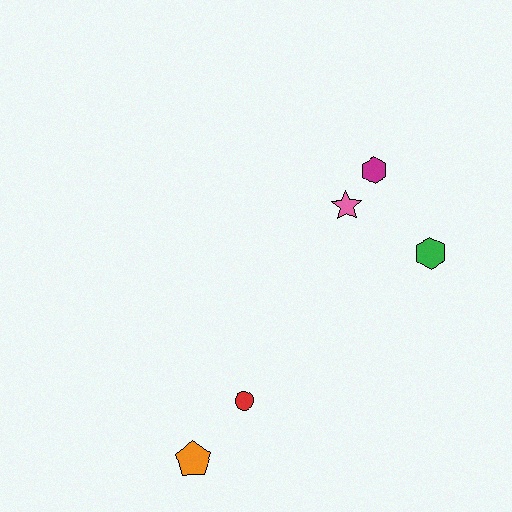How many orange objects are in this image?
There is 1 orange object.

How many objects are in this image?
There are 5 objects.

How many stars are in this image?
There is 1 star.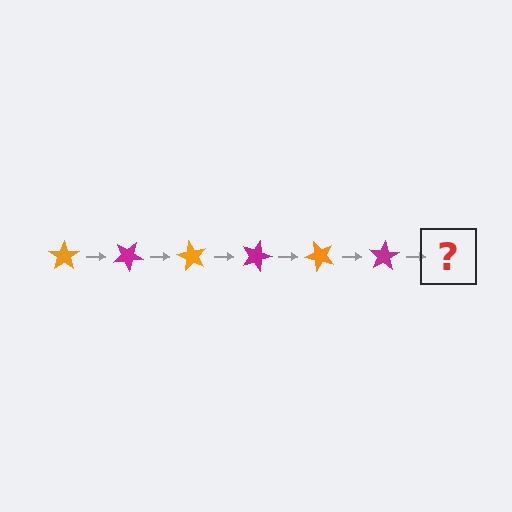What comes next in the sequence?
The next element should be an orange star, rotated 180 degrees from the start.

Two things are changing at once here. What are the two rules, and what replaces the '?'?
The two rules are that it rotates 30 degrees each step and the color cycles through orange and magenta. The '?' should be an orange star, rotated 180 degrees from the start.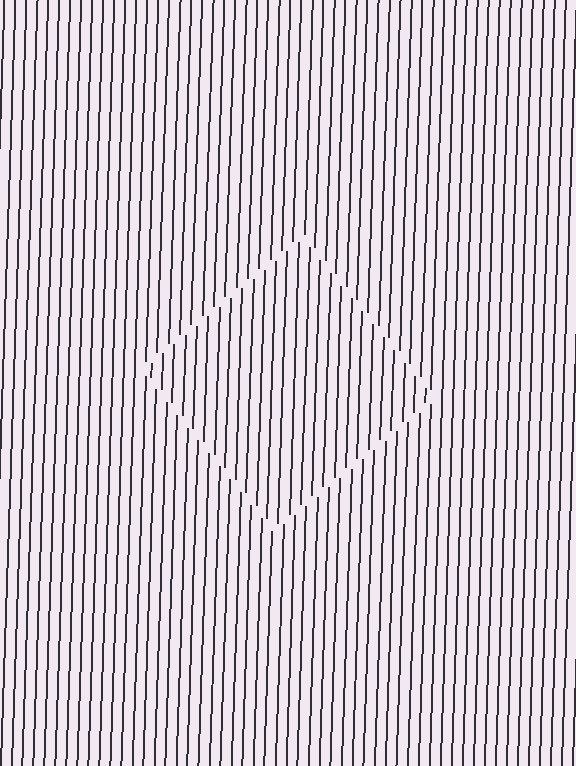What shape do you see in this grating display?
An illusory square. The interior of the shape contains the same grating, shifted by half a period — the contour is defined by the phase discontinuity where line-ends from the inner and outer gratings abut.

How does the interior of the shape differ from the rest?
The interior of the shape contains the same grating, shifted by half a period — the contour is defined by the phase discontinuity where line-ends from the inner and outer gratings abut.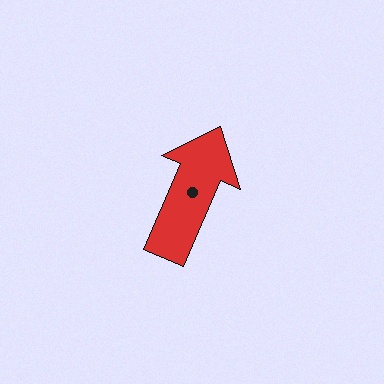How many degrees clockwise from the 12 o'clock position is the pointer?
Approximately 23 degrees.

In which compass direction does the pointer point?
Northeast.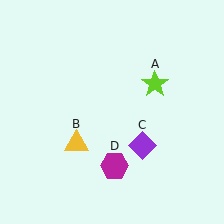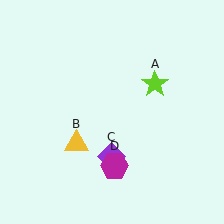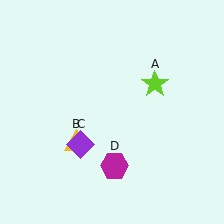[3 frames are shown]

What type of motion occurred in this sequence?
The purple diamond (object C) rotated clockwise around the center of the scene.